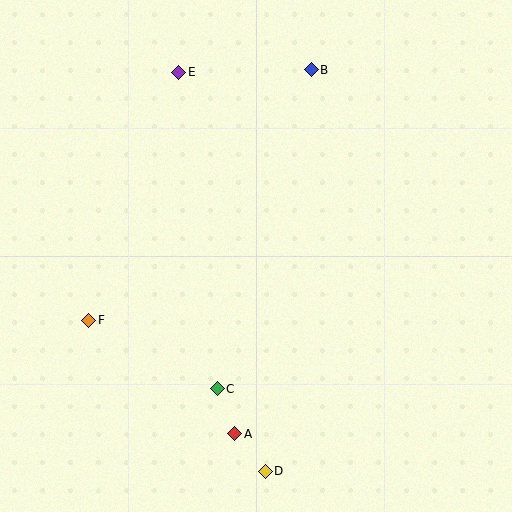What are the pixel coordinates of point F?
Point F is at (89, 320).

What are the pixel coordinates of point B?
Point B is at (311, 70).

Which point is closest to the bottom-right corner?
Point D is closest to the bottom-right corner.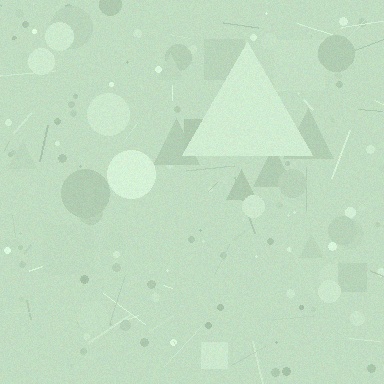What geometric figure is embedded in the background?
A triangle is embedded in the background.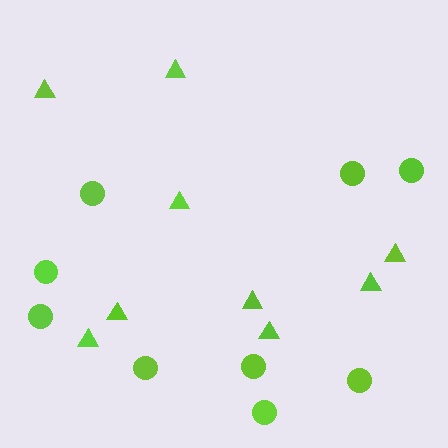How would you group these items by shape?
There are 2 groups: one group of circles (9) and one group of triangles (9).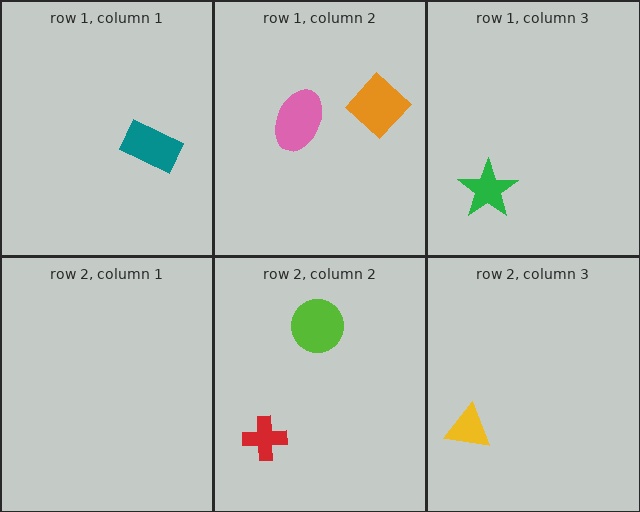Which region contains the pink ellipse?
The row 1, column 2 region.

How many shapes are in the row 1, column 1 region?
1.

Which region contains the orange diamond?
The row 1, column 2 region.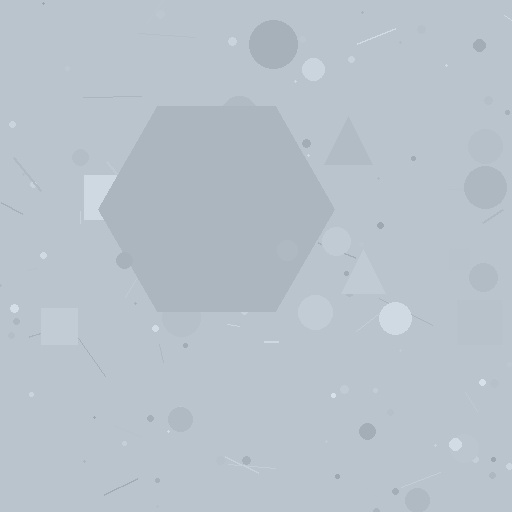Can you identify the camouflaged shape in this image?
The camouflaged shape is a hexagon.